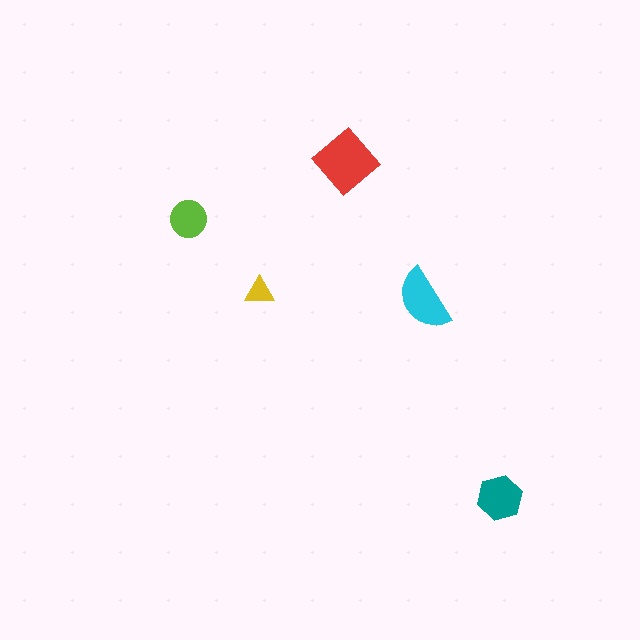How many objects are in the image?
There are 5 objects in the image.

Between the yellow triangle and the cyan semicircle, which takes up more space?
The cyan semicircle.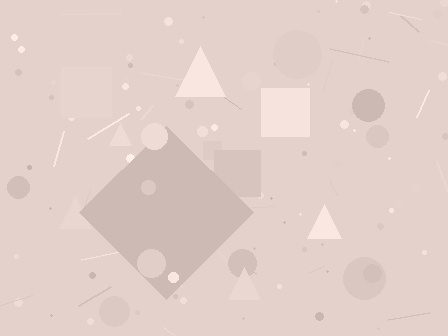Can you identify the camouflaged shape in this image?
The camouflaged shape is a diamond.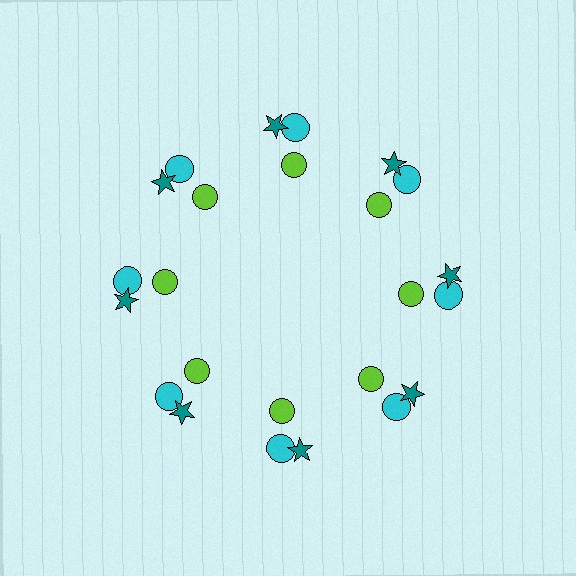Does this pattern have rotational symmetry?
Yes, this pattern has 8-fold rotational symmetry. It looks the same after rotating 45 degrees around the center.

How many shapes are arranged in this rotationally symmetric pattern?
There are 24 shapes, arranged in 8 groups of 3.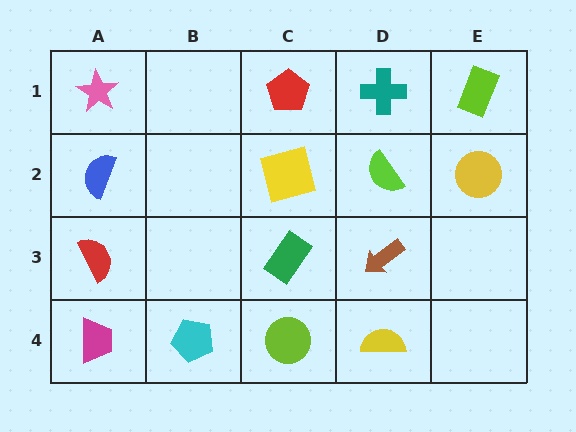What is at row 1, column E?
A lime rectangle.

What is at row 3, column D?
A brown arrow.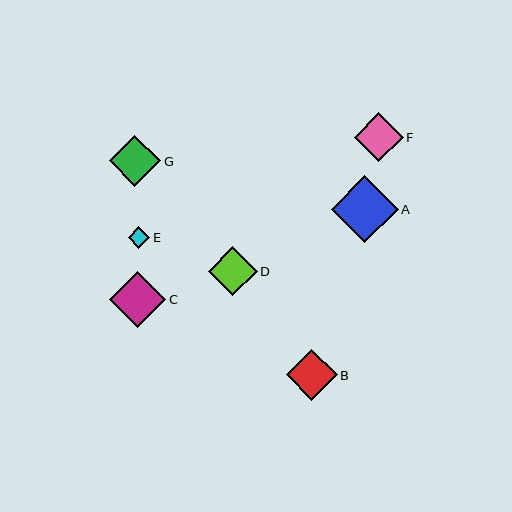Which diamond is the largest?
Diamond A is the largest with a size of approximately 67 pixels.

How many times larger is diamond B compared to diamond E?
Diamond B is approximately 2.3 times the size of diamond E.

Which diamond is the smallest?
Diamond E is the smallest with a size of approximately 22 pixels.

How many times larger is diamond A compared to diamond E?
Diamond A is approximately 3.1 times the size of diamond E.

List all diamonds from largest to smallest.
From largest to smallest: A, C, G, B, D, F, E.